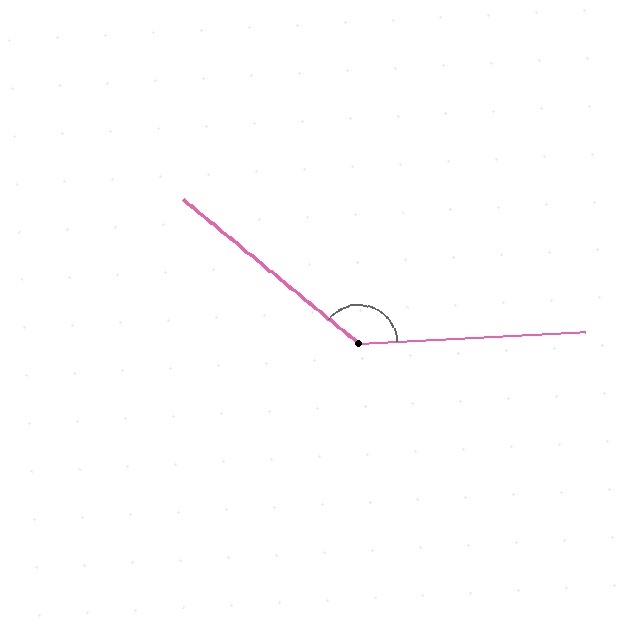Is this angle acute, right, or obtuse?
It is obtuse.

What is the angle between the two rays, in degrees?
Approximately 138 degrees.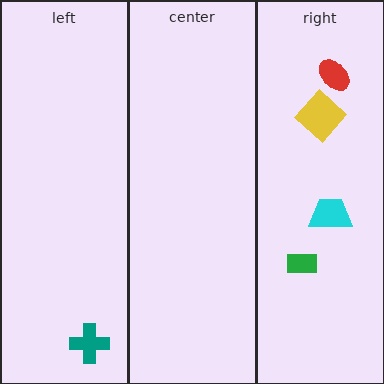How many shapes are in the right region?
4.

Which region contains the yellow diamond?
The right region.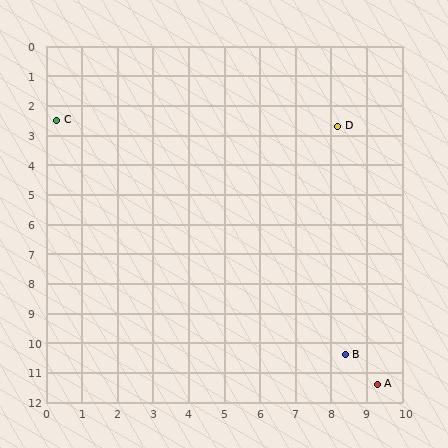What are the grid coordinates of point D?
Point D is at approximately (8.2, 2.7).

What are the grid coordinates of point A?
Point A is at approximately (9.3, 11.4).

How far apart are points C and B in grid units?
Points C and B are about 11.3 grid units apart.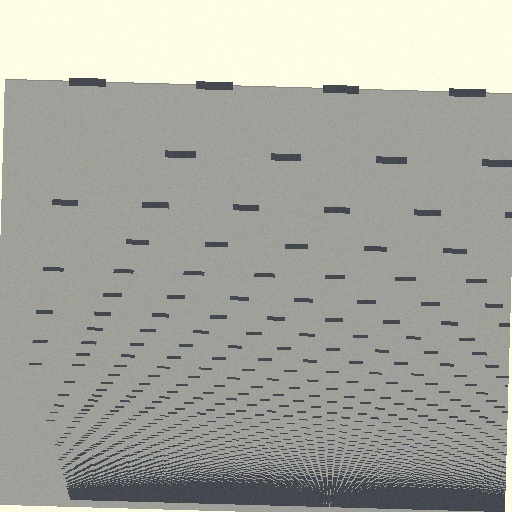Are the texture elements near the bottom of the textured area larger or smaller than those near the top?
Smaller. The gradient is inverted — elements near the bottom are smaller and denser.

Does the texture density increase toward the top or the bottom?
Density increases toward the bottom.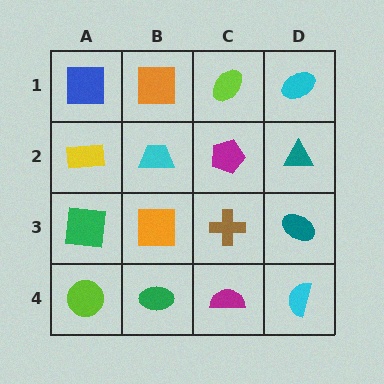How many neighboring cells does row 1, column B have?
3.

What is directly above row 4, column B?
An orange square.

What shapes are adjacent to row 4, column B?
An orange square (row 3, column B), a lime circle (row 4, column A), a magenta semicircle (row 4, column C).